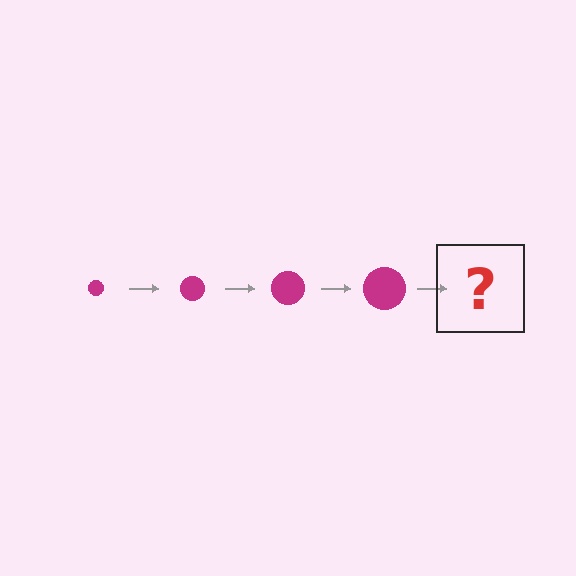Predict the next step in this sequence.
The next step is a magenta circle, larger than the previous one.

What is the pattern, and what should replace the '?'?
The pattern is that the circle gets progressively larger each step. The '?' should be a magenta circle, larger than the previous one.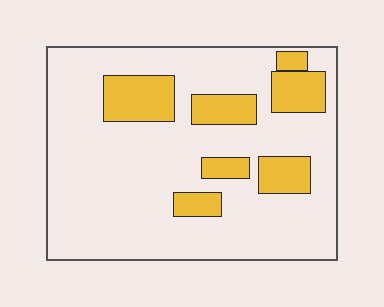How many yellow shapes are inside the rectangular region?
7.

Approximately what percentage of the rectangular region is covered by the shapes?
Approximately 20%.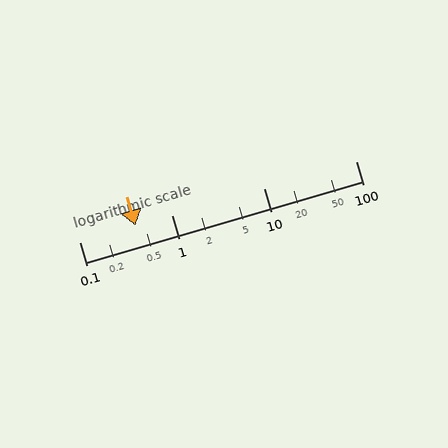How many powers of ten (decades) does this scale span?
The scale spans 3 decades, from 0.1 to 100.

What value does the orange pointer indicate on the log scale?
The pointer indicates approximately 0.41.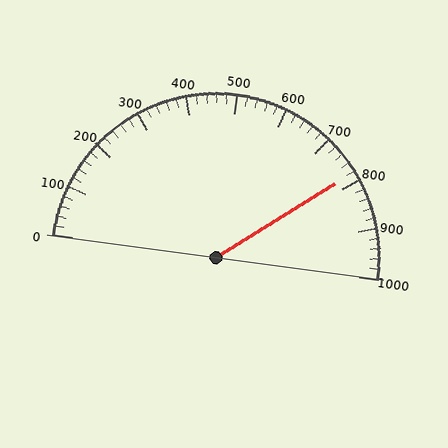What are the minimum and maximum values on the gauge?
The gauge ranges from 0 to 1000.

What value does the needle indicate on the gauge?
The needle indicates approximately 780.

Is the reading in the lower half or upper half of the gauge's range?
The reading is in the upper half of the range (0 to 1000).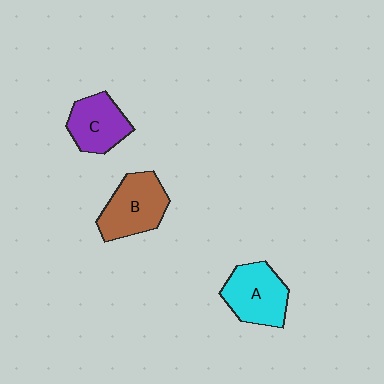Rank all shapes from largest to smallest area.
From largest to smallest: B (brown), A (cyan), C (purple).